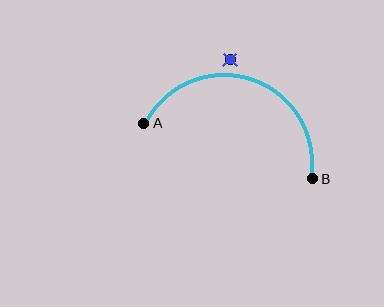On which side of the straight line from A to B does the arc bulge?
The arc bulges above the straight line connecting A and B.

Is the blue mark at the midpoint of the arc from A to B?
No — the blue mark does not lie on the arc at all. It sits slightly outside the curve.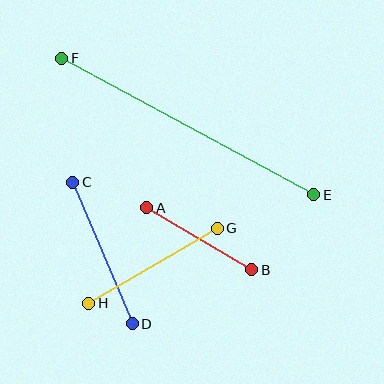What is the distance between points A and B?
The distance is approximately 122 pixels.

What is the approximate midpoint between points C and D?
The midpoint is at approximately (103, 253) pixels.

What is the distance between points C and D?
The distance is approximately 154 pixels.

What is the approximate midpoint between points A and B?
The midpoint is at approximately (199, 239) pixels.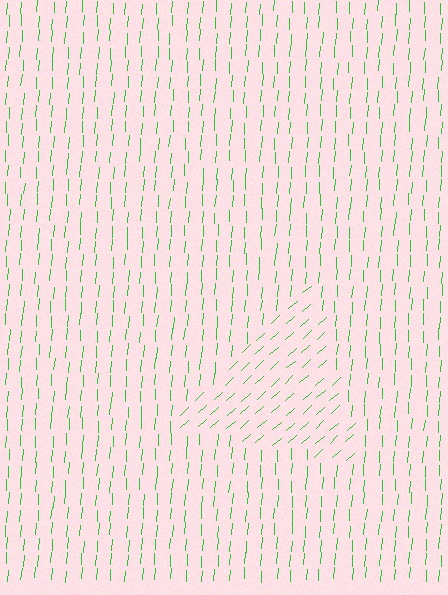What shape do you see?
I see a triangle.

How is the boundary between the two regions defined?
The boundary is defined purely by a change in line orientation (approximately 45 degrees difference). All lines are the same color and thickness.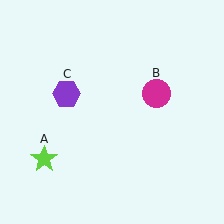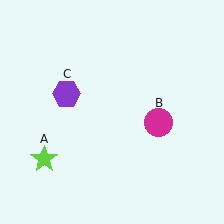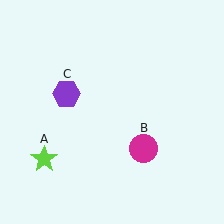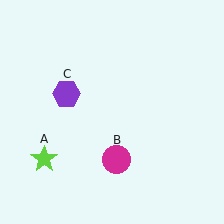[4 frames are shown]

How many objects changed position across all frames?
1 object changed position: magenta circle (object B).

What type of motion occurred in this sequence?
The magenta circle (object B) rotated clockwise around the center of the scene.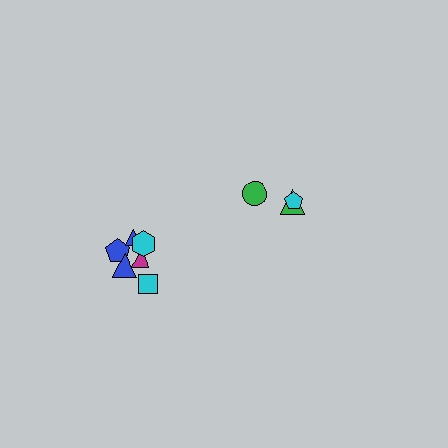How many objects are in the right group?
There are 3 objects.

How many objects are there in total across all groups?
There are 9 objects.